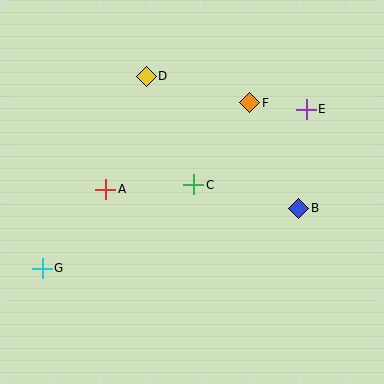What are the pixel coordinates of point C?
Point C is at (194, 185).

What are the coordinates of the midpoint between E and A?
The midpoint between E and A is at (206, 149).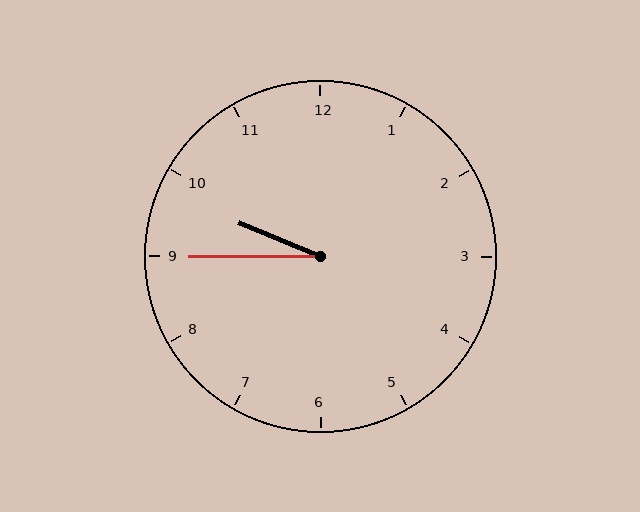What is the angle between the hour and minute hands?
Approximately 22 degrees.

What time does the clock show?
9:45.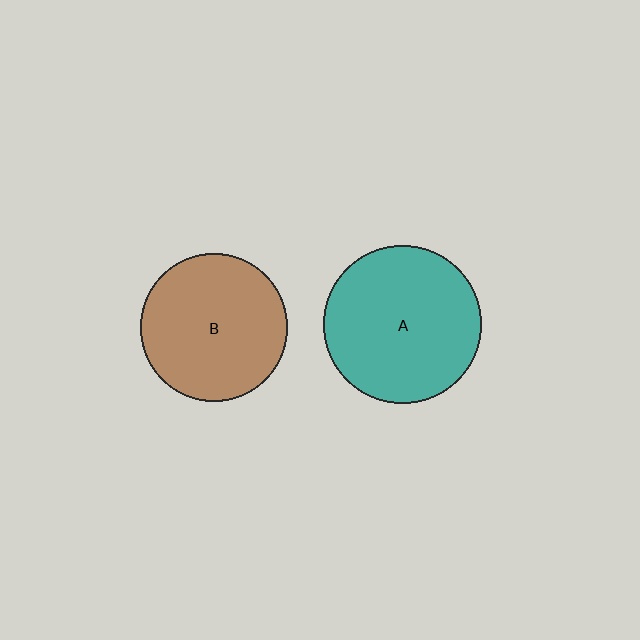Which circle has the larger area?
Circle A (teal).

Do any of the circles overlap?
No, none of the circles overlap.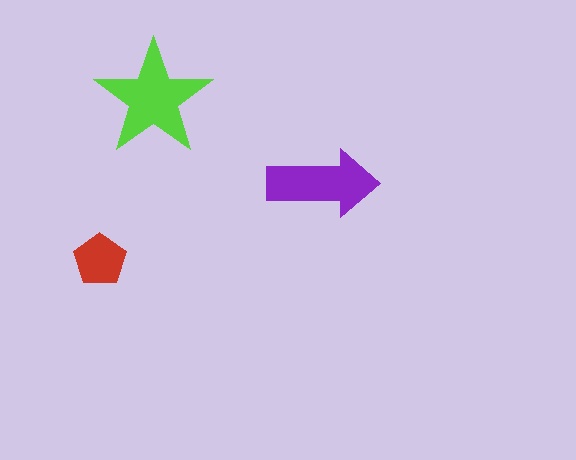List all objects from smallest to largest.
The red pentagon, the purple arrow, the lime star.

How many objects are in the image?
There are 3 objects in the image.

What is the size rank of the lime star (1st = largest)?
1st.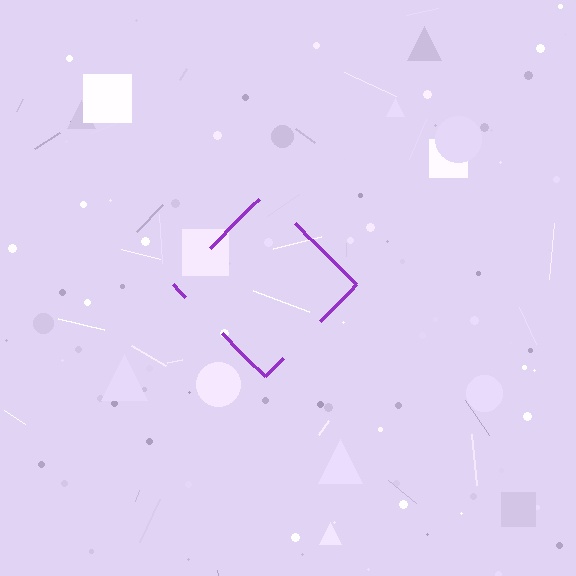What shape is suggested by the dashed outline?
The dashed outline suggests a diamond.